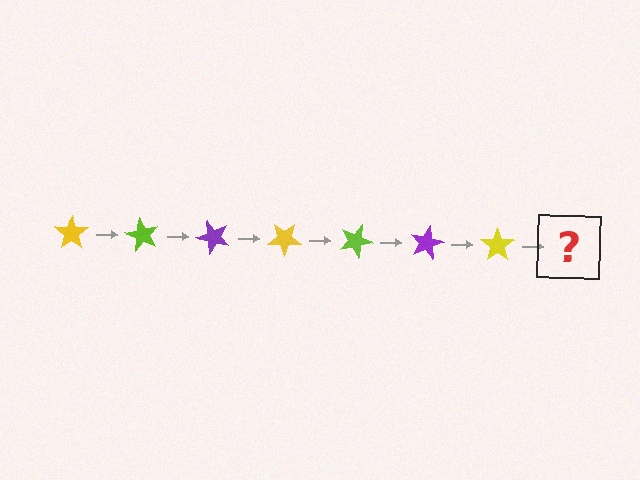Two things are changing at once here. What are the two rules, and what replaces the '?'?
The two rules are that it rotates 60 degrees each step and the color cycles through yellow, lime, and purple. The '?' should be a lime star, rotated 420 degrees from the start.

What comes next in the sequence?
The next element should be a lime star, rotated 420 degrees from the start.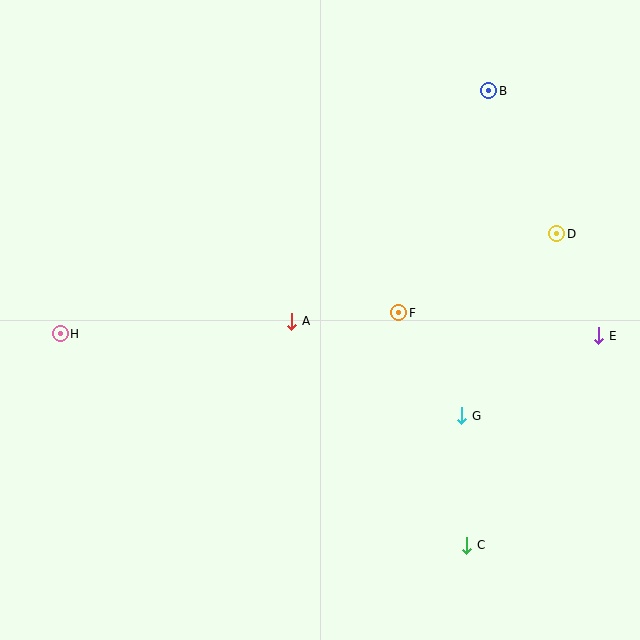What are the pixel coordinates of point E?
Point E is at (599, 336).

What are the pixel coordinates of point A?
Point A is at (292, 321).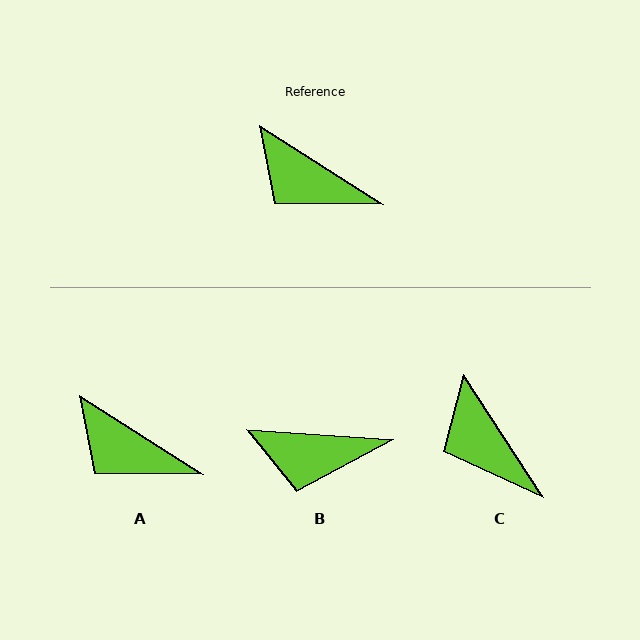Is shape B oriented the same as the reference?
No, it is off by about 29 degrees.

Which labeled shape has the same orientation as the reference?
A.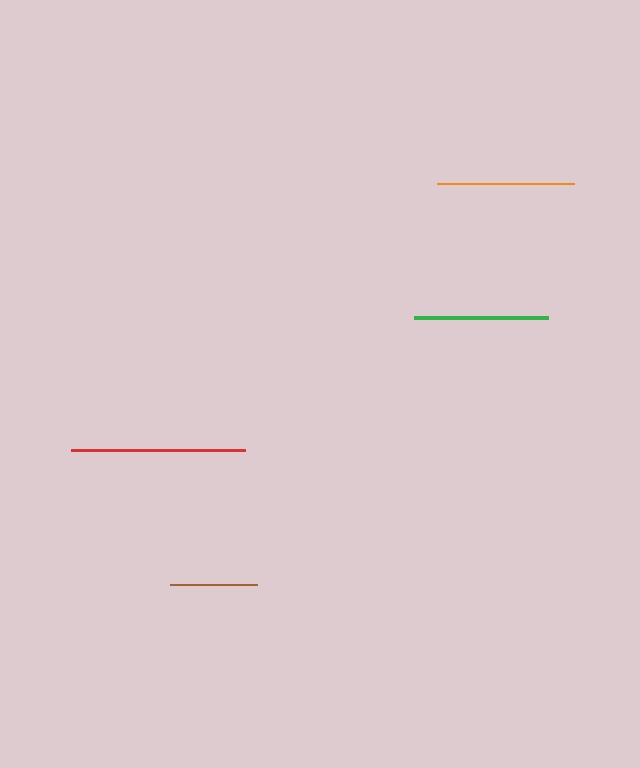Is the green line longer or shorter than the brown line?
The green line is longer than the brown line.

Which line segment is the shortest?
The brown line is the shortest at approximately 86 pixels.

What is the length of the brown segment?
The brown segment is approximately 86 pixels long.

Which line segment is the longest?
The red line is the longest at approximately 175 pixels.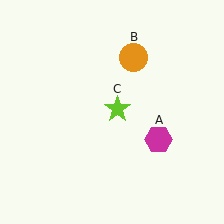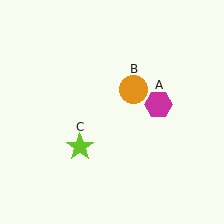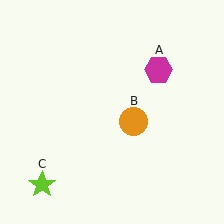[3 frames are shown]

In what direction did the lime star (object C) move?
The lime star (object C) moved down and to the left.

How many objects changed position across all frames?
3 objects changed position: magenta hexagon (object A), orange circle (object B), lime star (object C).